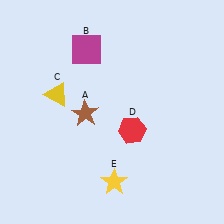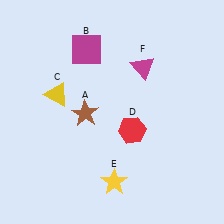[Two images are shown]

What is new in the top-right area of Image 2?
A magenta triangle (F) was added in the top-right area of Image 2.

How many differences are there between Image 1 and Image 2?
There is 1 difference between the two images.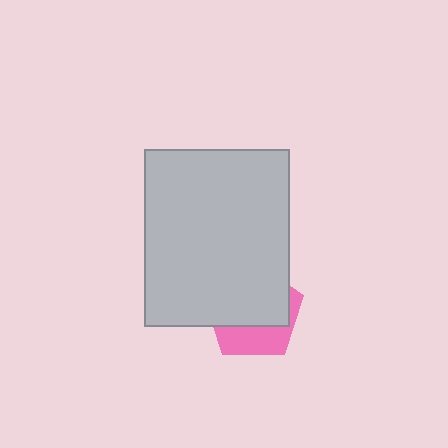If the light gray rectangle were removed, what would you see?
You would see the complete pink pentagon.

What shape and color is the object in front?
The object in front is a light gray rectangle.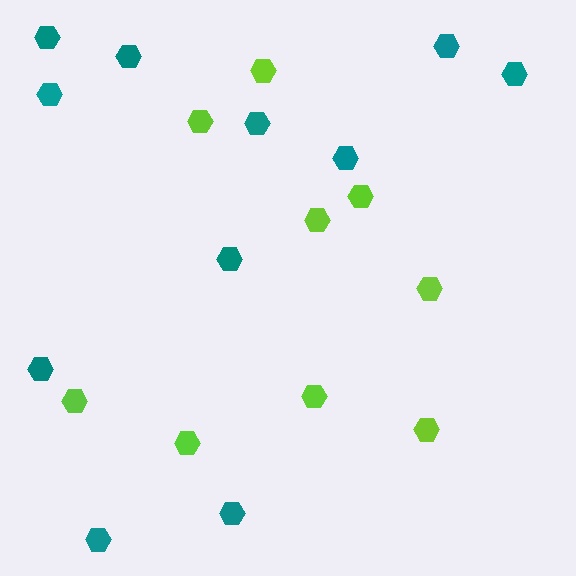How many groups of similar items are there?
There are 2 groups: one group of lime hexagons (9) and one group of teal hexagons (11).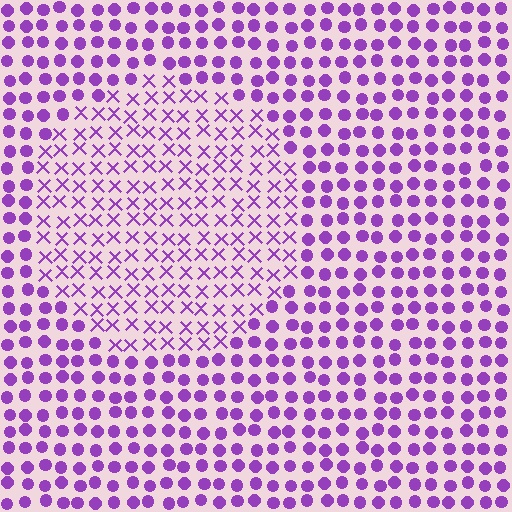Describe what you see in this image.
The image is filled with small purple elements arranged in a uniform grid. A circle-shaped region contains X marks, while the surrounding area contains circles. The boundary is defined purely by the change in element shape.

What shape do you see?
I see a circle.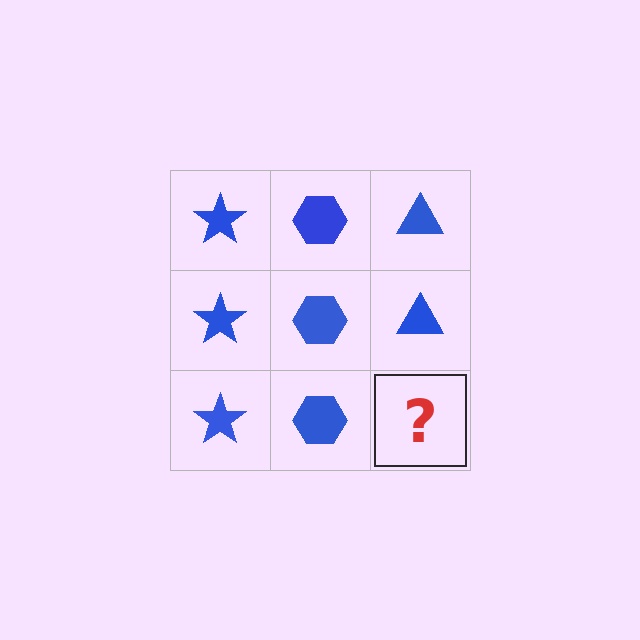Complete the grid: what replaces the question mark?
The question mark should be replaced with a blue triangle.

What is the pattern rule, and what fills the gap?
The rule is that each column has a consistent shape. The gap should be filled with a blue triangle.